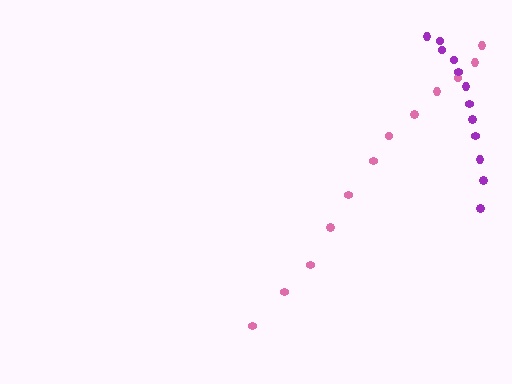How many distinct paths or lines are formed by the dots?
There are 2 distinct paths.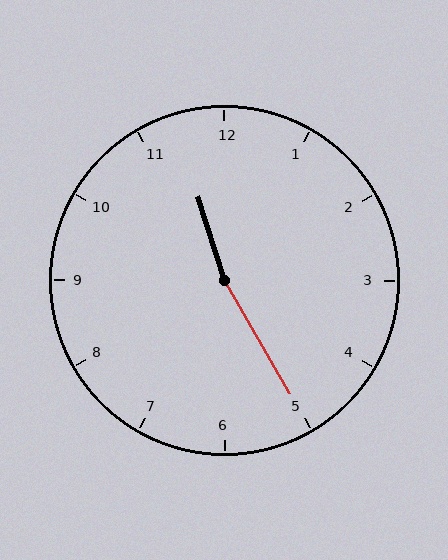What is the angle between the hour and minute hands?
Approximately 168 degrees.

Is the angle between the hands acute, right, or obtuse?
It is obtuse.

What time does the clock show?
11:25.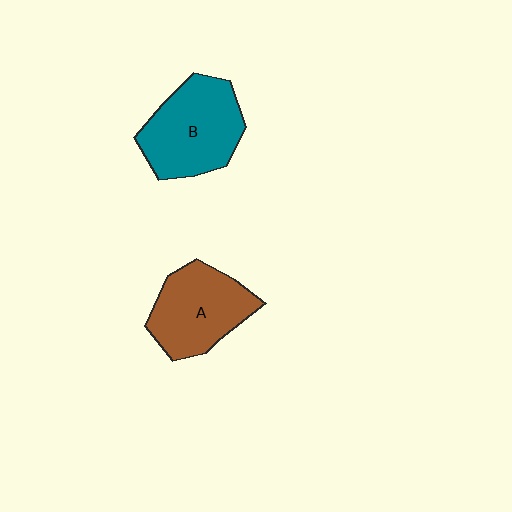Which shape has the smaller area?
Shape A (brown).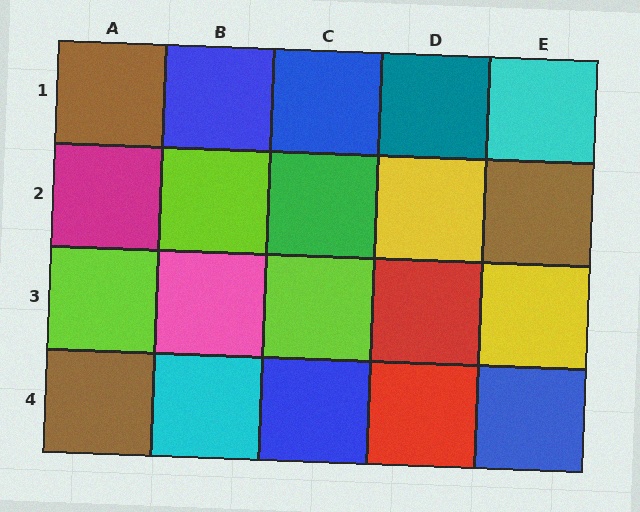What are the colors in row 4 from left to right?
Brown, cyan, blue, red, blue.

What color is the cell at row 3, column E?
Yellow.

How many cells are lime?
3 cells are lime.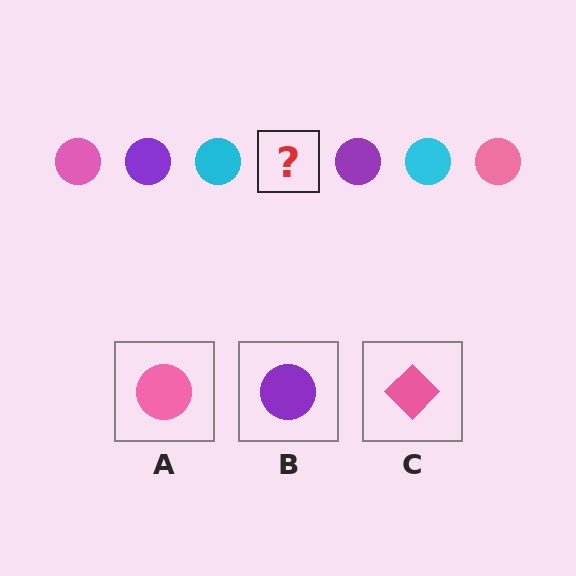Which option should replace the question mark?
Option A.